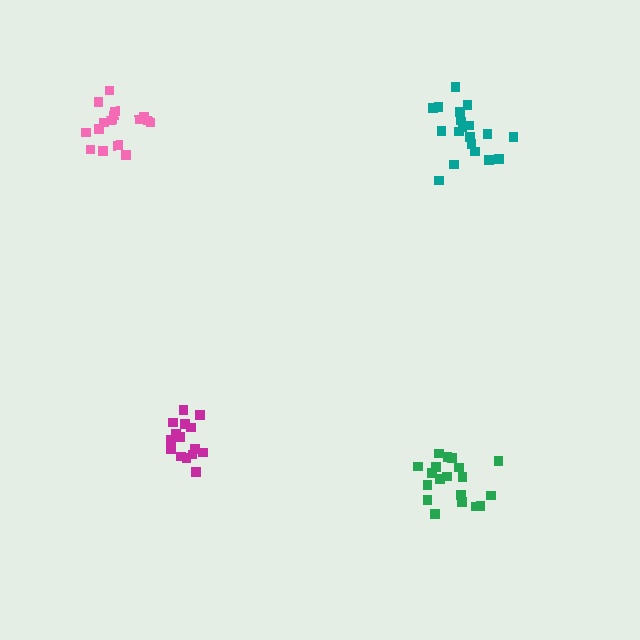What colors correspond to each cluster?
The clusters are colored: teal, pink, magenta, green.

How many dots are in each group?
Group 1: 19 dots, Group 2: 16 dots, Group 3: 15 dots, Group 4: 19 dots (69 total).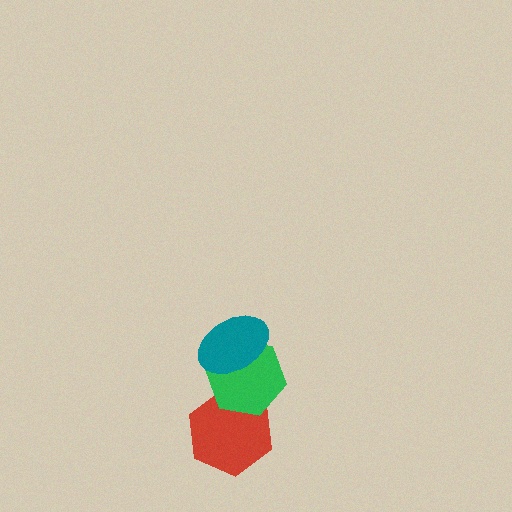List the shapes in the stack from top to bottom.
From top to bottom: the teal ellipse, the green hexagon, the red hexagon.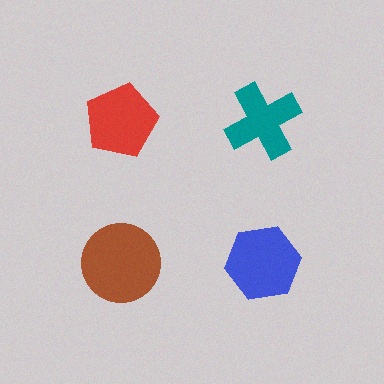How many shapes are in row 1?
2 shapes.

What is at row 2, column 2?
A blue hexagon.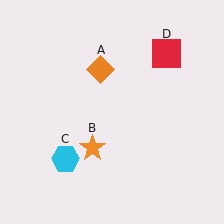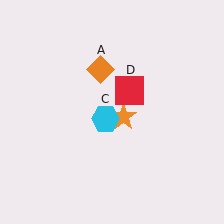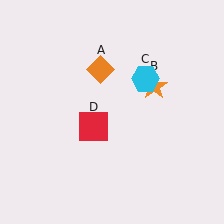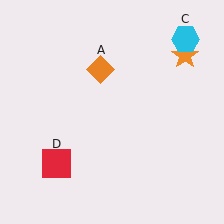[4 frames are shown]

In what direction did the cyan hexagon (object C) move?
The cyan hexagon (object C) moved up and to the right.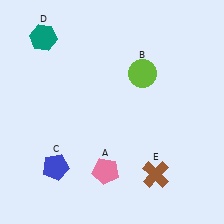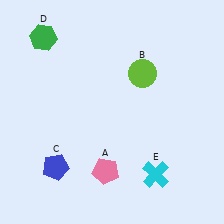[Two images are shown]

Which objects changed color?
D changed from teal to green. E changed from brown to cyan.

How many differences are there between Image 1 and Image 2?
There are 2 differences between the two images.